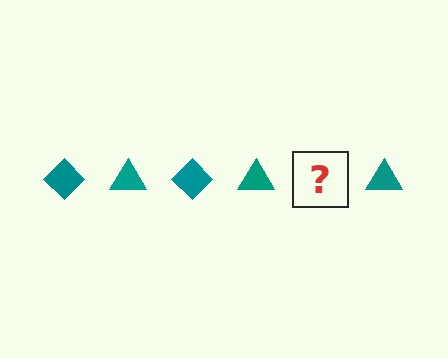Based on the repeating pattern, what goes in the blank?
The blank should be a teal diamond.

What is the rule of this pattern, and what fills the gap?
The rule is that the pattern cycles through diamond, triangle shapes in teal. The gap should be filled with a teal diamond.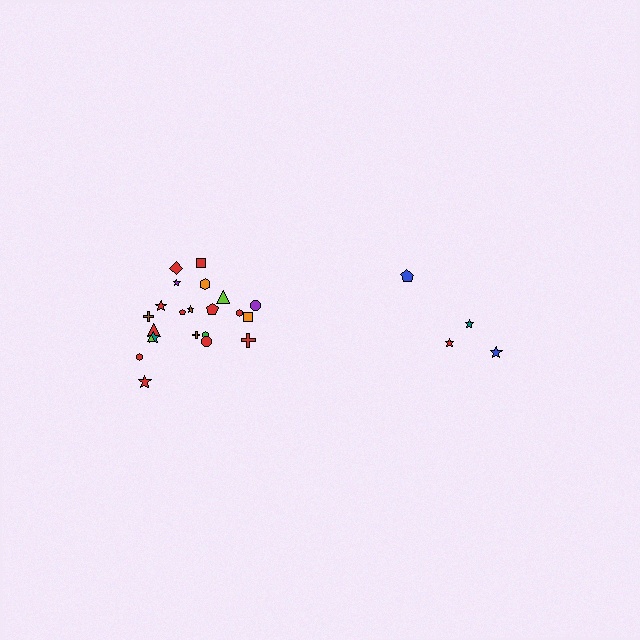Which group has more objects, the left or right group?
The left group.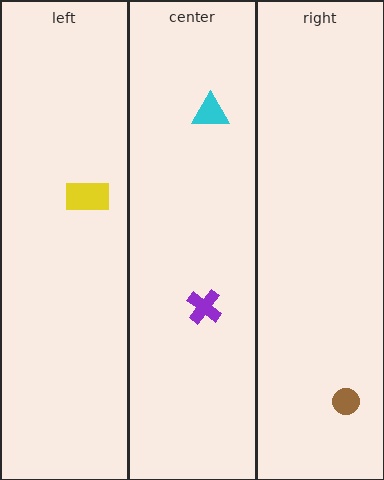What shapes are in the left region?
The yellow rectangle.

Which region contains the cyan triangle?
The center region.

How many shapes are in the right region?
1.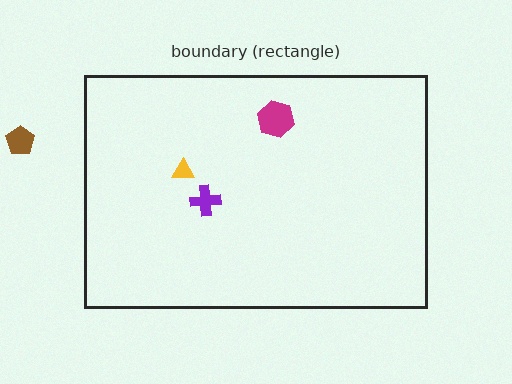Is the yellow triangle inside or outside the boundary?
Inside.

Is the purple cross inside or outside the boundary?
Inside.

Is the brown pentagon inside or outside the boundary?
Outside.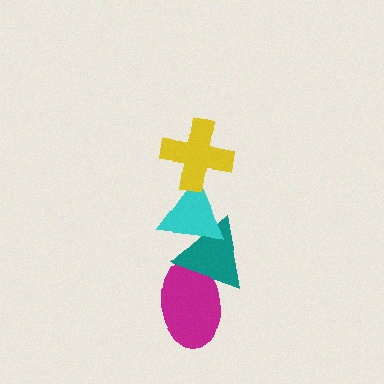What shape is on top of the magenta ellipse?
The teal triangle is on top of the magenta ellipse.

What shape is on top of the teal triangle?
The cyan triangle is on top of the teal triangle.